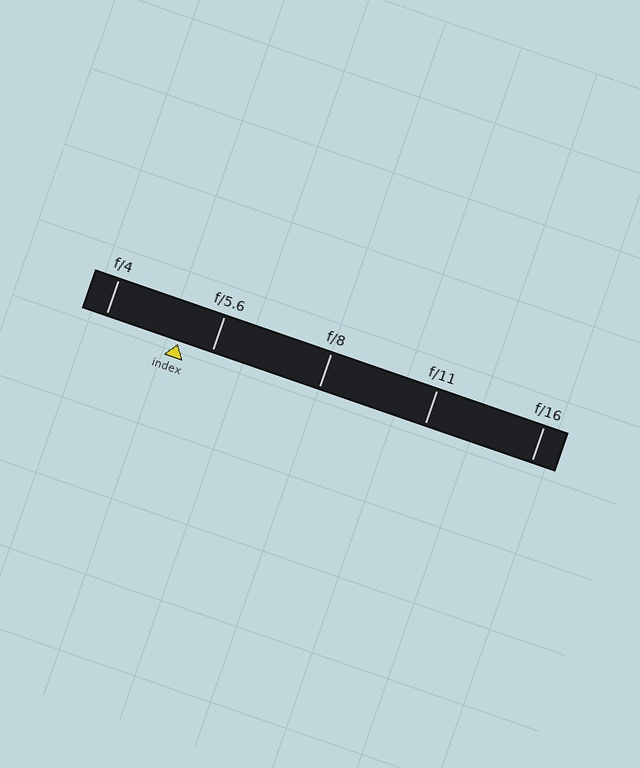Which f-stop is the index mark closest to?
The index mark is closest to f/5.6.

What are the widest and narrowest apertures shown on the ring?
The widest aperture shown is f/4 and the narrowest is f/16.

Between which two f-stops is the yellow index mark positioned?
The index mark is between f/4 and f/5.6.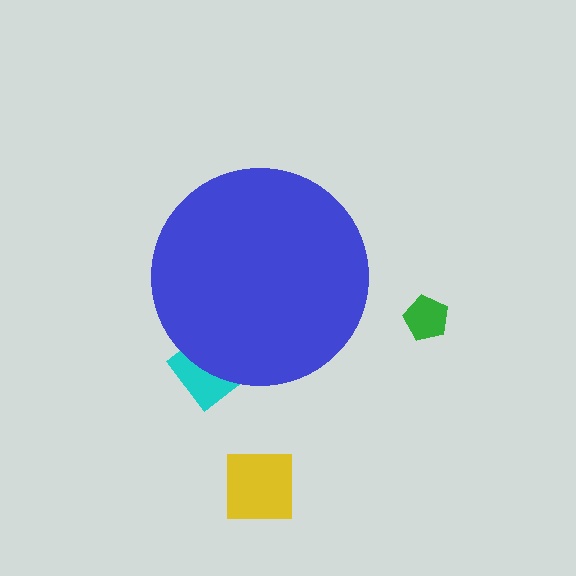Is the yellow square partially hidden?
No, the yellow square is fully visible.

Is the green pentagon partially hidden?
No, the green pentagon is fully visible.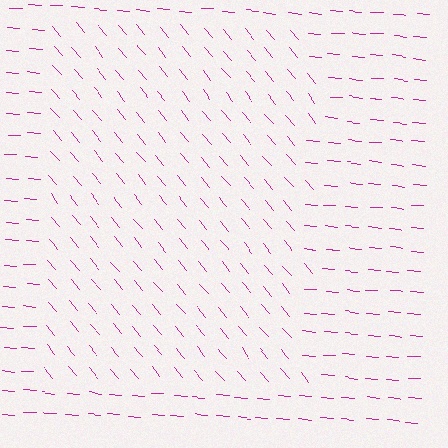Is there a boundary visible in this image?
Yes, there is a texture boundary formed by a change in line orientation.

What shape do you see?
I see a rectangle.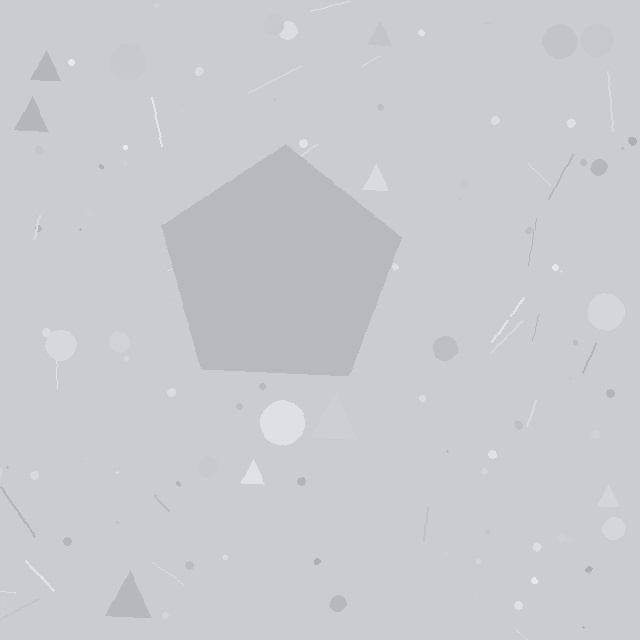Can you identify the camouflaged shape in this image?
The camouflaged shape is a pentagon.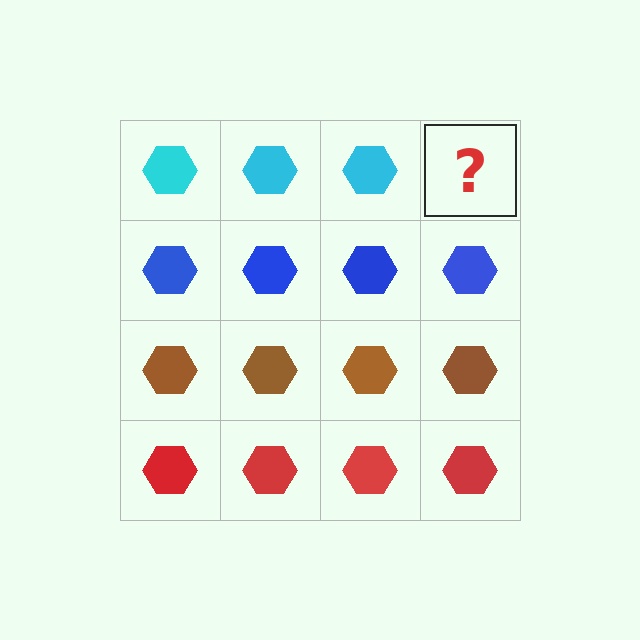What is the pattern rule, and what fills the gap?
The rule is that each row has a consistent color. The gap should be filled with a cyan hexagon.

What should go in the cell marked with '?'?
The missing cell should contain a cyan hexagon.